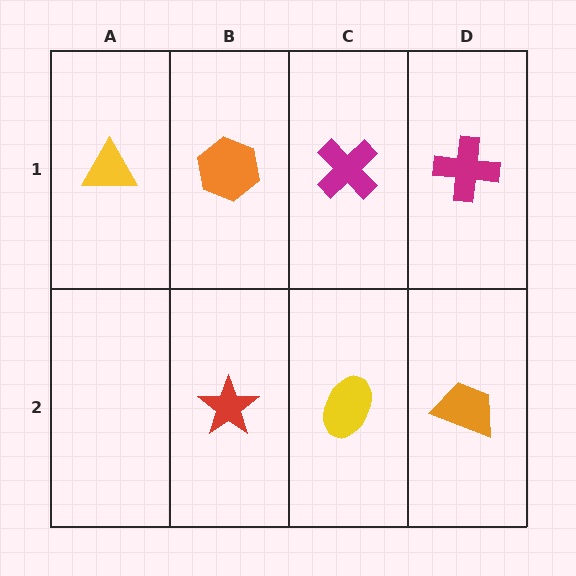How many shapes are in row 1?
4 shapes.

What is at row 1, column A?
A yellow triangle.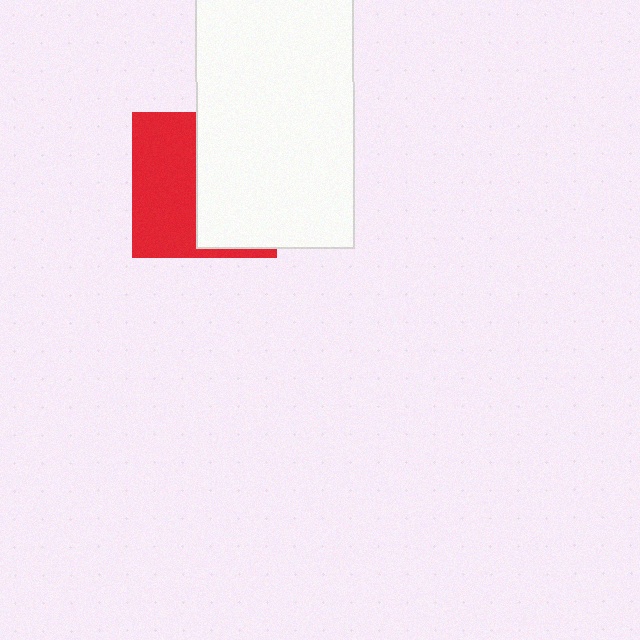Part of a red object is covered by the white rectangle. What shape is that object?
It is a square.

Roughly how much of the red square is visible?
About half of it is visible (roughly 47%).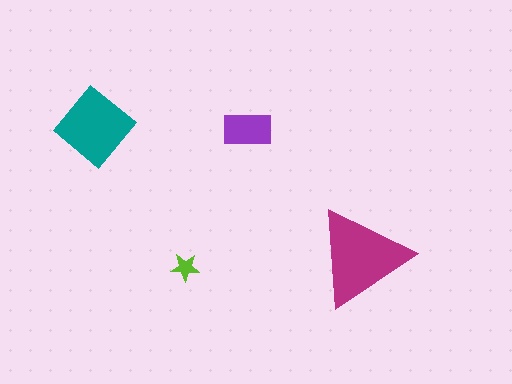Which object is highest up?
The teal diamond is topmost.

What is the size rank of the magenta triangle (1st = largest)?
1st.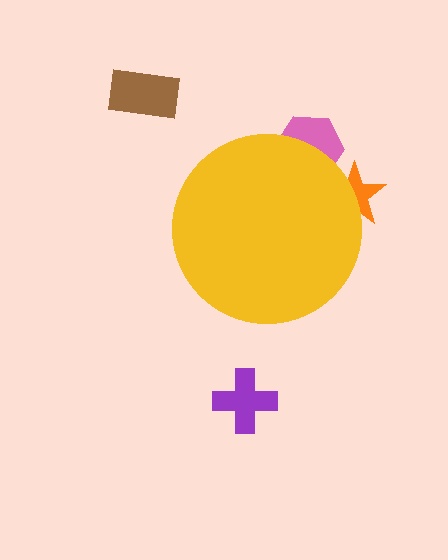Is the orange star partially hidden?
Yes, the orange star is partially hidden behind the yellow circle.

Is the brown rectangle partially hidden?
No, the brown rectangle is fully visible.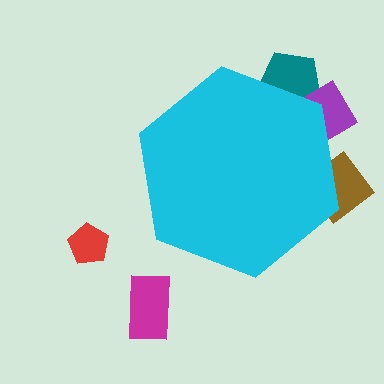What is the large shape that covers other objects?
A cyan hexagon.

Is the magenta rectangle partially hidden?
No, the magenta rectangle is fully visible.